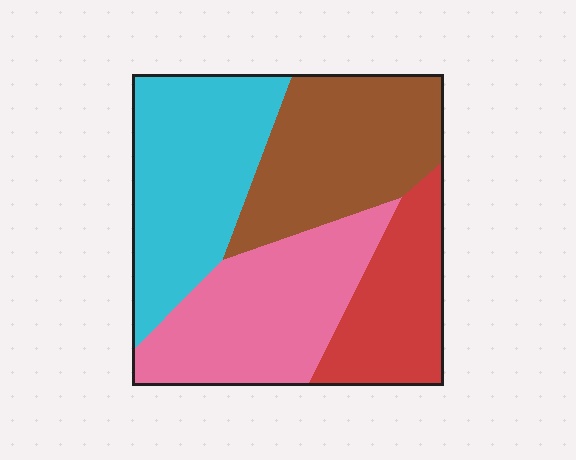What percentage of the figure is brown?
Brown covers roughly 25% of the figure.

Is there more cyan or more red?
Cyan.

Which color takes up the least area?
Red, at roughly 20%.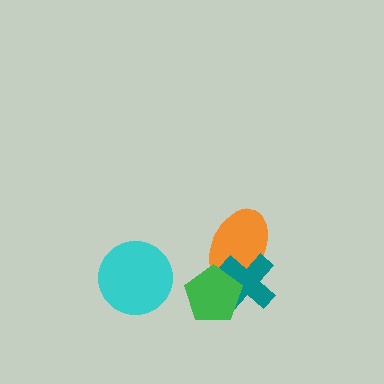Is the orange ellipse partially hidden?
Yes, it is partially covered by another shape.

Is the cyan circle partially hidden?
No, no other shape covers it.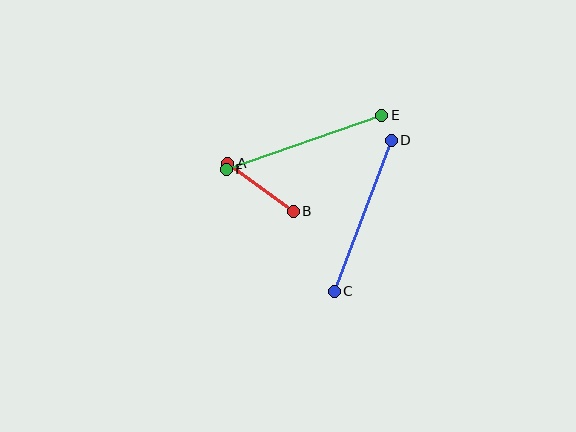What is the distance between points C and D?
The distance is approximately 161 pixels.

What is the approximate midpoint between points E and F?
The midpoint is at approximately (304, 142) pixels.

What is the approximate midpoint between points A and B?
The midpoint is at approximately (261, 187) pixels.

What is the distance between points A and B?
The distance is approximately 81 pixels.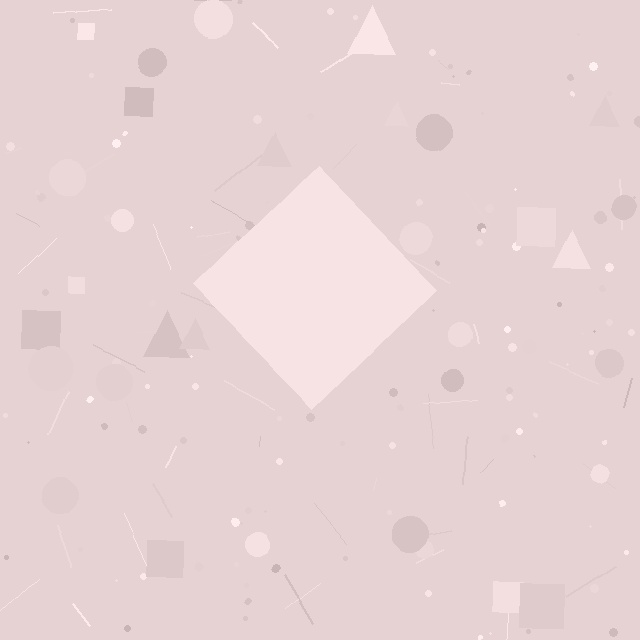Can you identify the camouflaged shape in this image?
The camouflaged shape is a diamond.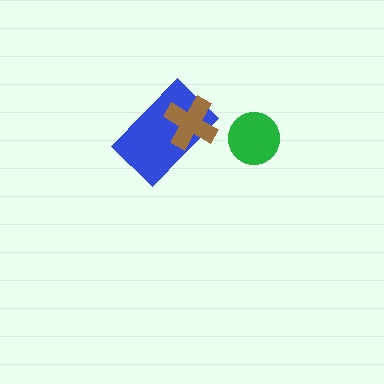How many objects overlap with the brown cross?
1 object overlaps with the brown cross.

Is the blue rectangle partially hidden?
Yes, it is partially covered by another shape.